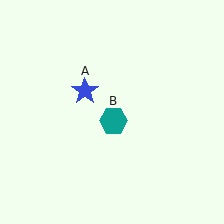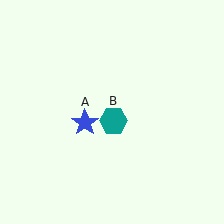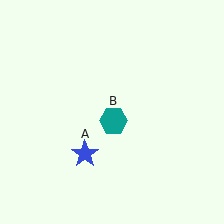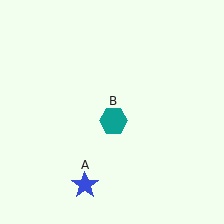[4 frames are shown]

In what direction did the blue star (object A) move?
The blue star (object A) moved down.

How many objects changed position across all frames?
1 object changed position: blue star (object A).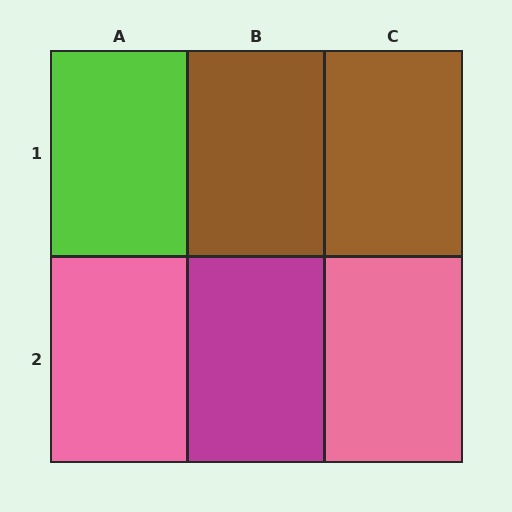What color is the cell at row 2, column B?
Magenta.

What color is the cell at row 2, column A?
Pink.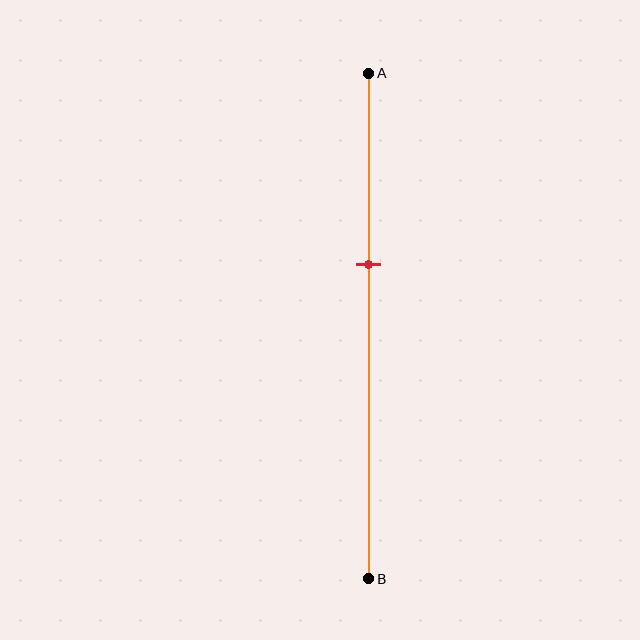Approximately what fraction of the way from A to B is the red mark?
The red mark is approximately 40% of the way from A to B.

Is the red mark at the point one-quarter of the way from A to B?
No, the mark is at about 40% from A, not at the 25% one-quarter point.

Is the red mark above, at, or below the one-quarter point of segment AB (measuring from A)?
The red mark is below the one-quarter point of segment AB.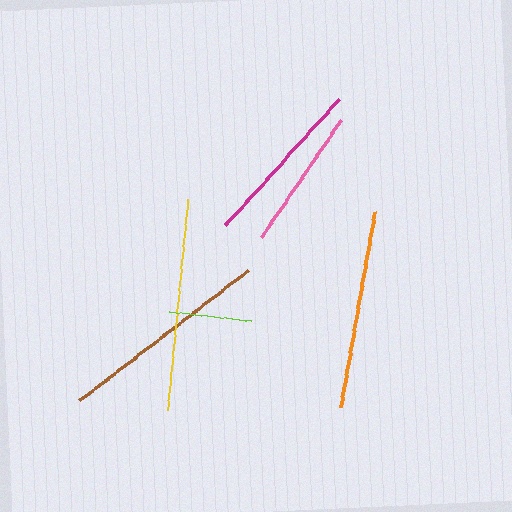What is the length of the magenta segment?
The magenta segment is approximately 170 pixels long.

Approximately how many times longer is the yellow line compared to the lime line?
The yellow line is approximately 2.6 times the length of the lime line.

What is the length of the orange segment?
The orange segment is approximately 199 pixels long.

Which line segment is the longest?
The brown line is the longest at approximately 213 pixels.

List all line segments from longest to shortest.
From longest to shortest: brown, yellow, orange, magenta, pink, lime.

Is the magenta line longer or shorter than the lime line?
The magenta line is longer than the lime line.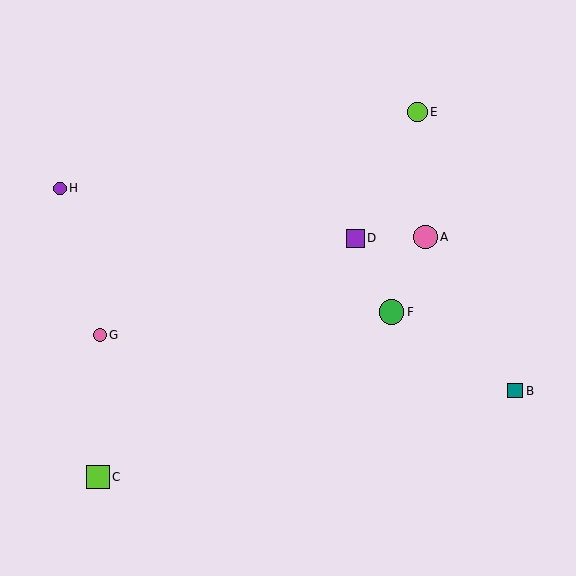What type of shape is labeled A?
Shape A is a pink circle.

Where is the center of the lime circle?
The center of the lime circle is at (417, 112).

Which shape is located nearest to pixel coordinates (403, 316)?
The green circle (labeled F) at (391, 312) is nearest to that location.